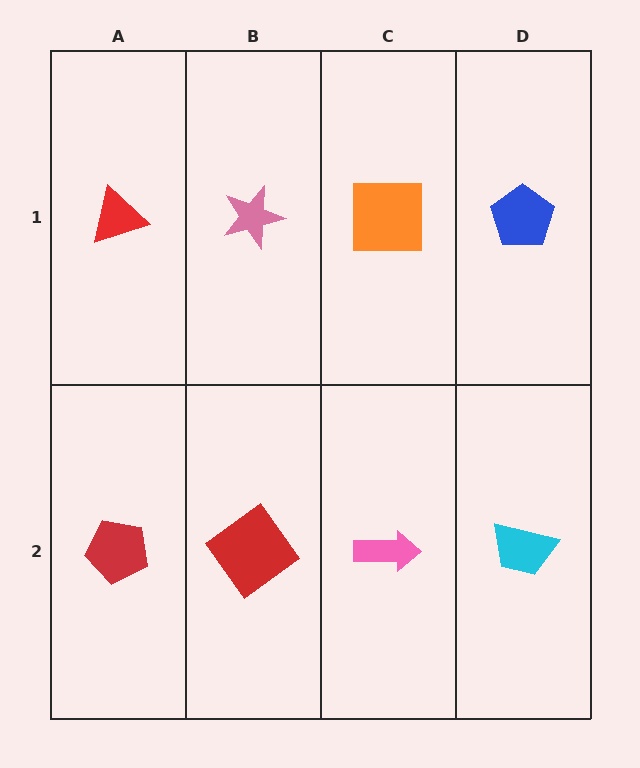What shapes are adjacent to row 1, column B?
A red diamond (row 2, column B), a red triangle (row 1, column A), an orange square (row 1, column C).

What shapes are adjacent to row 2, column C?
An orange square (row 1, column C), a red diamond (row 2, column B), a cyan trapezoid (row 2, column D).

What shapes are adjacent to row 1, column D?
A cyan trapezoid (row 2, column D), an orange square (row 1, column C).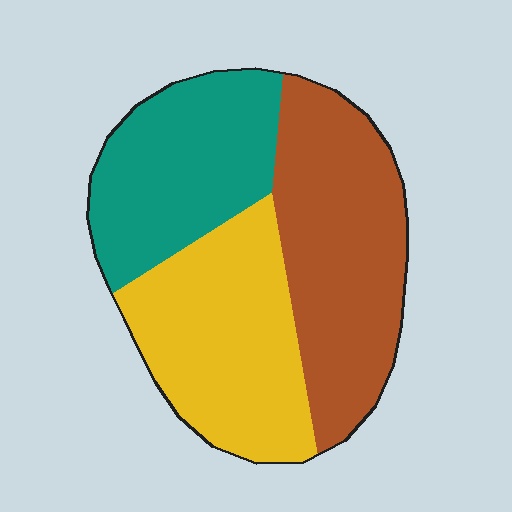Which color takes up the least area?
Teal, at roughly 30%.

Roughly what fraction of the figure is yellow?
Yellow takes up about one third (1/3) of the figure.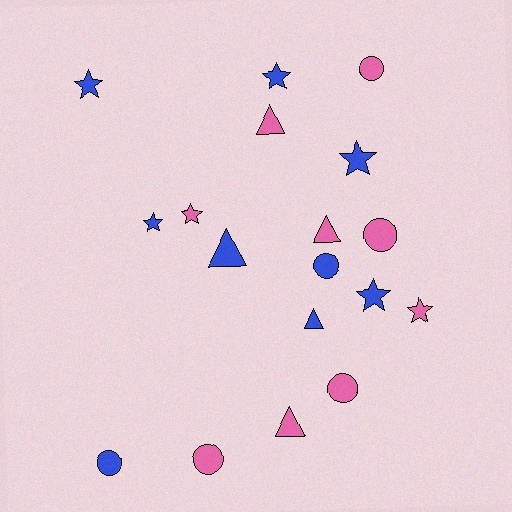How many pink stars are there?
There are 2 pink stars.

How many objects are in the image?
There are 18 objects.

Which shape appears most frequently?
Star, with 7 objects.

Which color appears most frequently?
Blue, with 9 objects.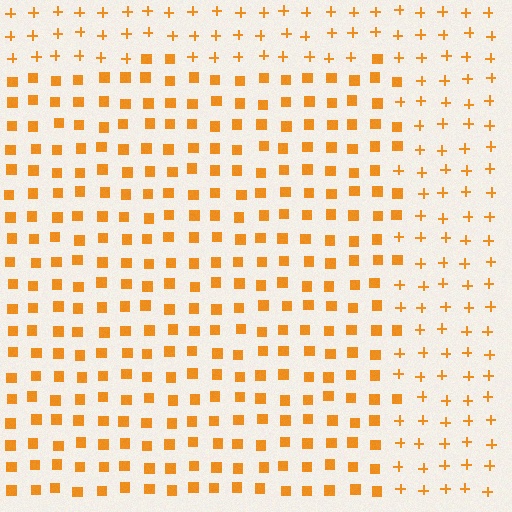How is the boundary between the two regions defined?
The boundary is defined by a change in element shape: squares inside vs. plus signs outside. All elements share the same color and spacing.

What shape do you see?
I see a rectangle.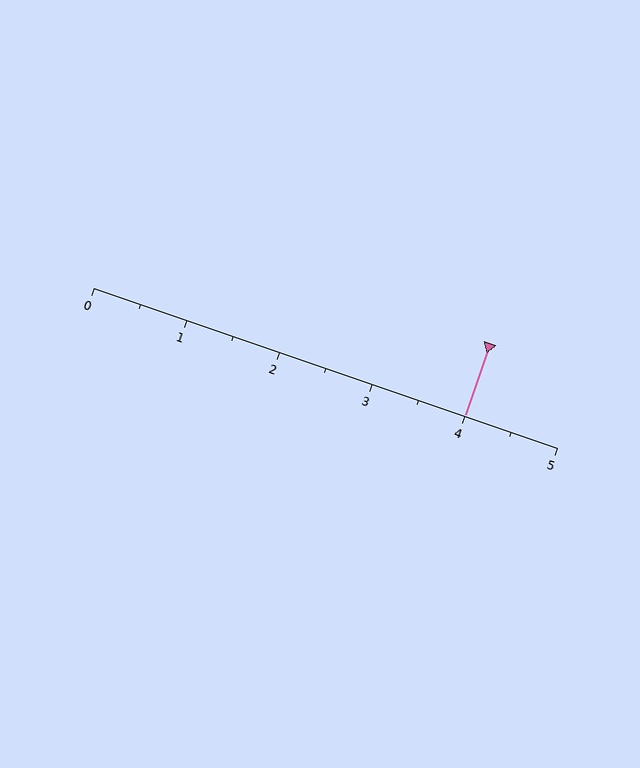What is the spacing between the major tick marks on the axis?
The major ticks are spaced 1 apart.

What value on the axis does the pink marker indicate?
The marker indicates approximately 4.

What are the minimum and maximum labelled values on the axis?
The axis runs from 0 to 5.